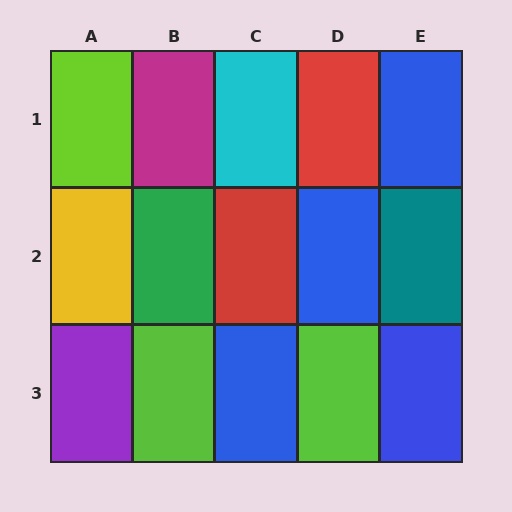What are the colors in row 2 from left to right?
Yellow, green, red, blue, teal.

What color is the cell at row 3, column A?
Purple.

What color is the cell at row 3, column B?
Lime.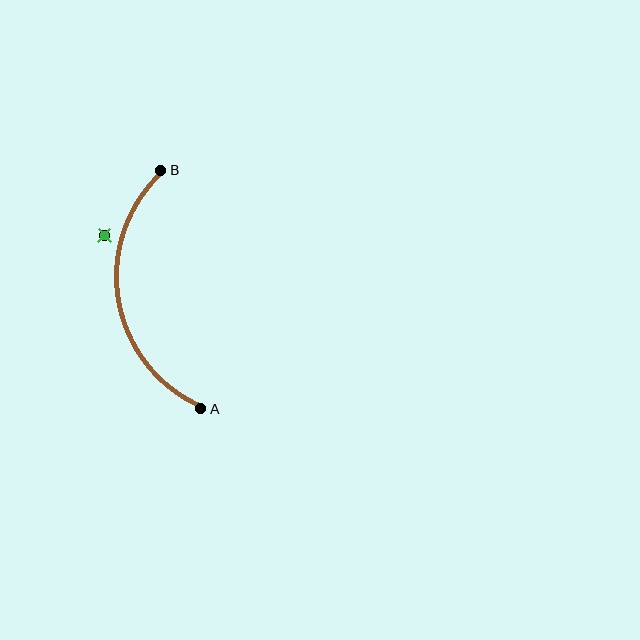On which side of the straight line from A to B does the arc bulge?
The arc bulges to the left of the straight line connecting A and B.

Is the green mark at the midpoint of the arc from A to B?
No — the green mark does not lie on the arc at all. It sits slightly outside the curve.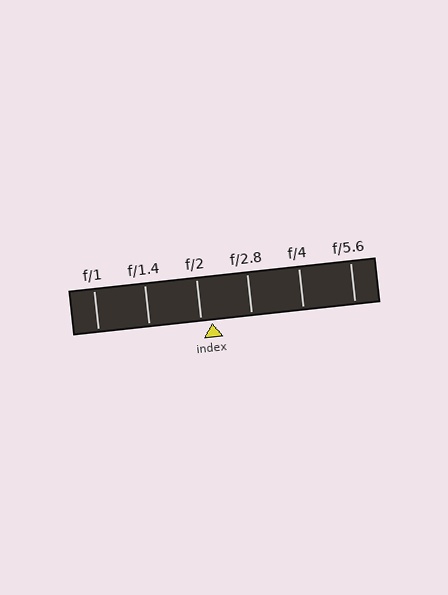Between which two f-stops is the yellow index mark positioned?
The index mark is between f/2 and f/2.8.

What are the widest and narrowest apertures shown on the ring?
The widest aperture shown is f/1 and the narrowest is f/5.6.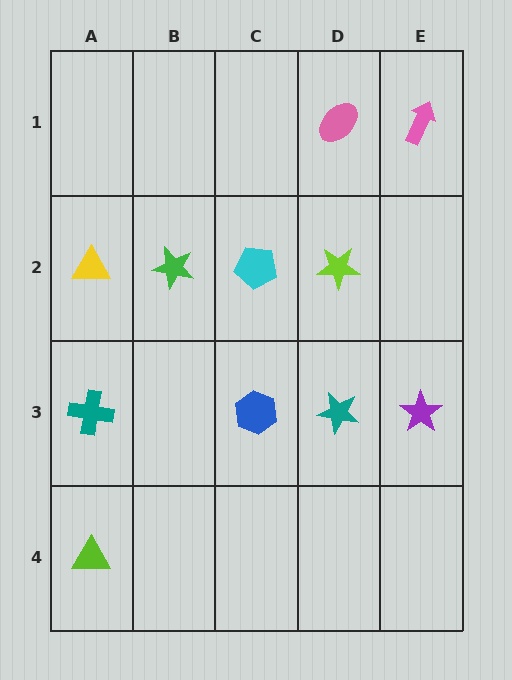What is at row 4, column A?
A lime triangle.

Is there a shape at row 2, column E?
No, that cell is empty.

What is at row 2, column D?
A lime star.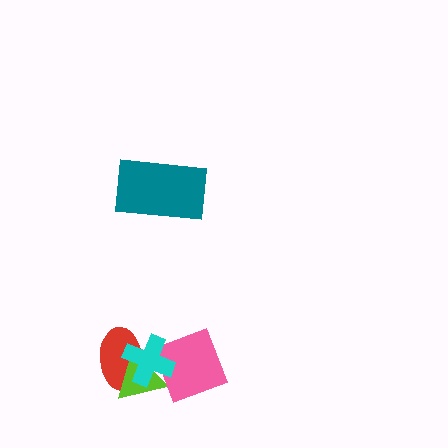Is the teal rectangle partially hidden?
No, no other shape covers it.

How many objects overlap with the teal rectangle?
0 objects overlap with the teal rectangle.